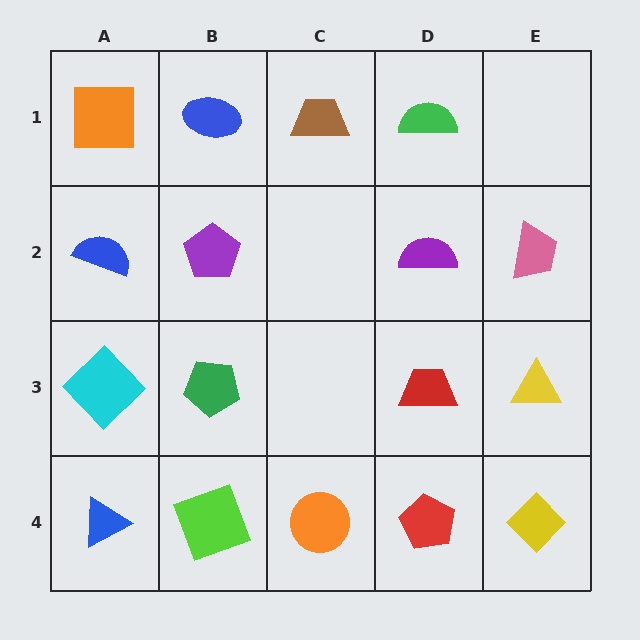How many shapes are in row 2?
4 shapes.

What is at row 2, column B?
A purple pentagon.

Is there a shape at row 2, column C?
No, that cell is empty.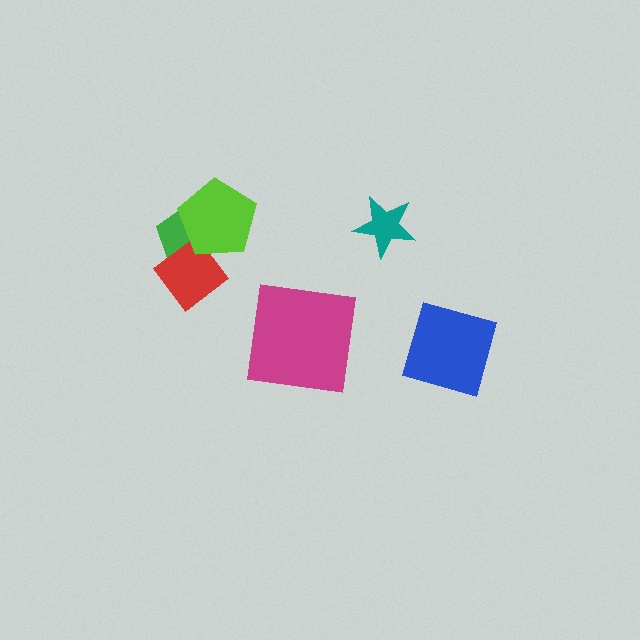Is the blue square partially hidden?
No, no other shape covers it.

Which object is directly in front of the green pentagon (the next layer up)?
The red diamond is directly in front of the green pentagon.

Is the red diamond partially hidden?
Yes, it is partially covered by another shape.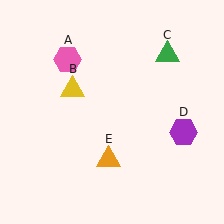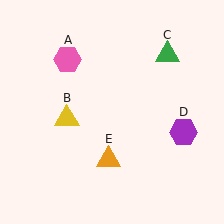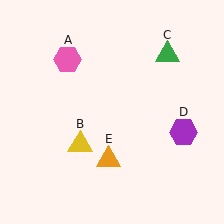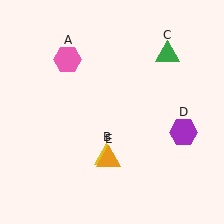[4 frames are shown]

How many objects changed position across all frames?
1 object changed position: yellow triangle (object B).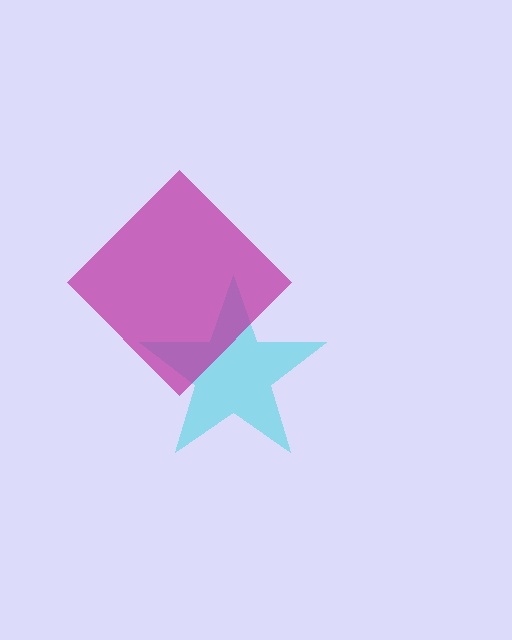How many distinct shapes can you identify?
There are 2 distinct shapes: a cyan star, a magenta diamond.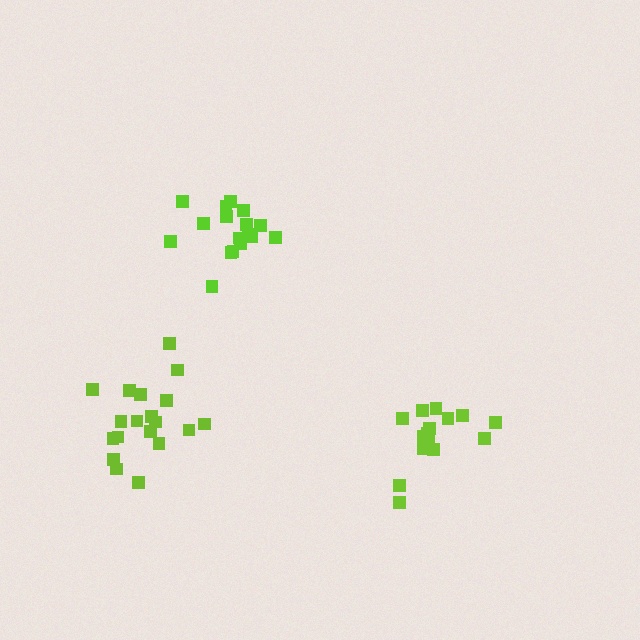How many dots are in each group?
Group 1: 17 dots, Group 2: 15 dots, Group 3: 19 dots (51 total).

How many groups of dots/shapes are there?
There are 3 groups.